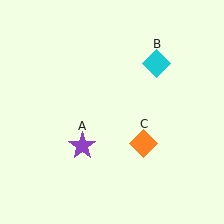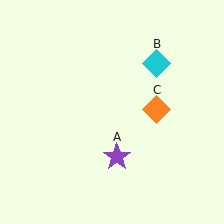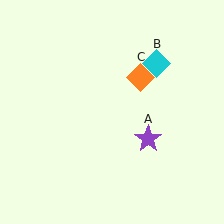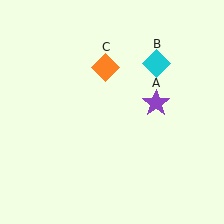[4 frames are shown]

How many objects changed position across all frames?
2 objects changed position: purple star (object A), orange diamond (object C).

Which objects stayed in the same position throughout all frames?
Cyan diamond (object B) remained stationary.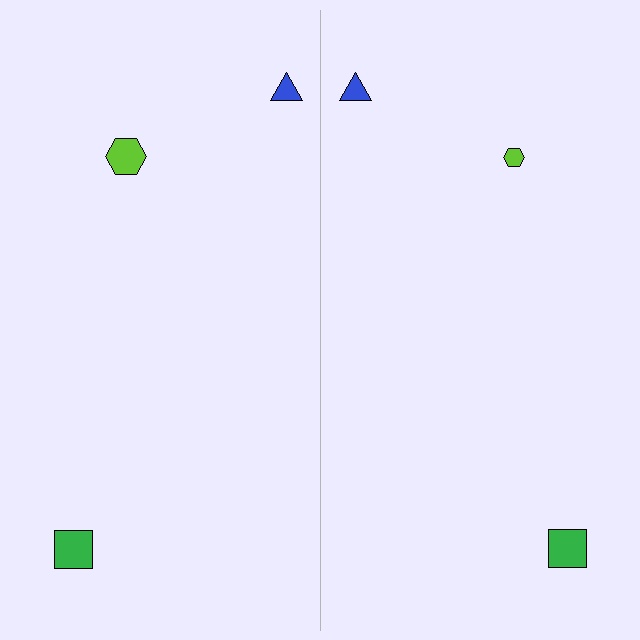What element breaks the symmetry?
The lime hexagon on the right side has a different size than its mirror counterpart.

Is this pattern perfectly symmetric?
No, the pattern is not perfectly symmetric. The lime hexagon on the right side has a different size than its mirror counterpart.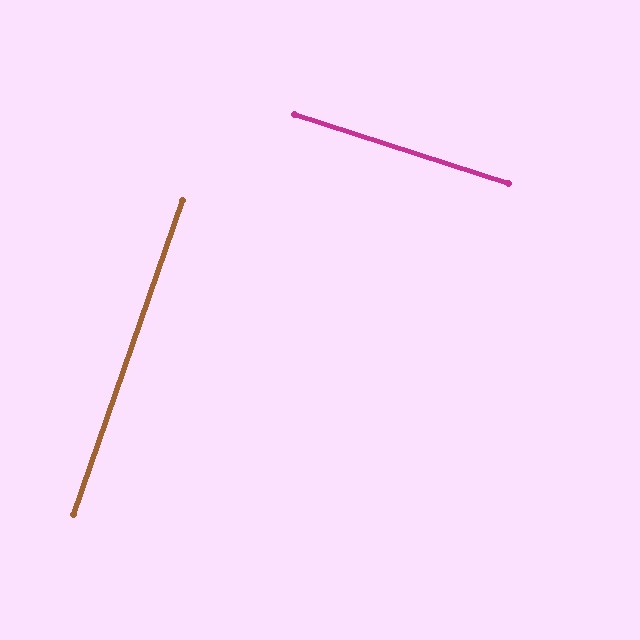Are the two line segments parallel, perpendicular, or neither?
Perpendicular — they meet at approximately 89°.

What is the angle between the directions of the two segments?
Approximately 89 degrees.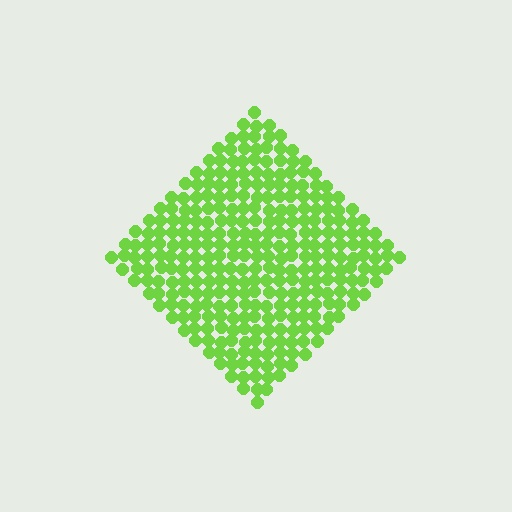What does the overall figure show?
The overall figure shows a diamond.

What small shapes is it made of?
It is made of small circles.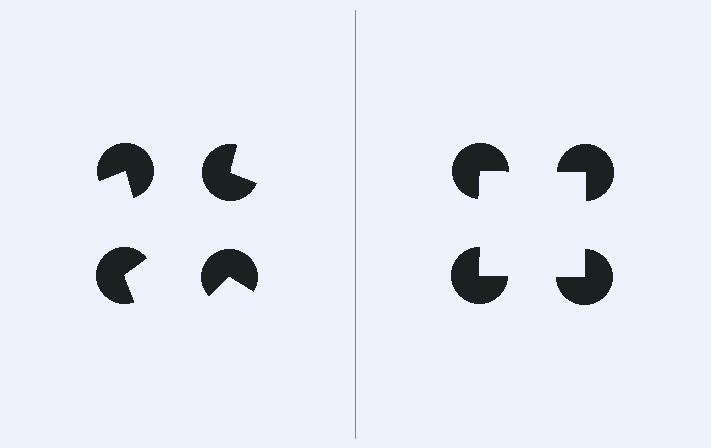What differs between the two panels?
The pac-man discs are positioned identically on both sides; only the wedge orientations differ. On the right they align to a square; on the left they are misaligned.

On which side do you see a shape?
An illusory square appears on the right side. On the left side the wedge cuts are rotated, so no coherent shape forms.